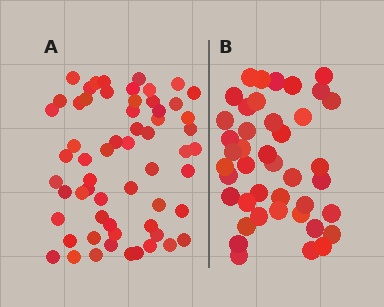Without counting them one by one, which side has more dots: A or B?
Region A (the left region) has more dots.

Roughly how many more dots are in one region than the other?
Region A has approximately 20 more dots than region B.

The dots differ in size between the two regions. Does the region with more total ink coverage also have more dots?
No. Region B has more total ink coverage because its dots are larger, but region A actually contains more individual dots. Total area can be misleading — the number of items is what matters here.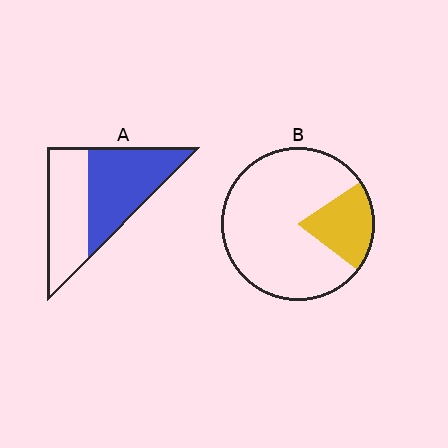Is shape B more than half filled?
No.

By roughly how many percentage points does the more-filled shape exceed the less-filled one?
By roughly 35 percentage points (A over B).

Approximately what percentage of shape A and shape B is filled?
A is approximately 55% and B is approximately 20%.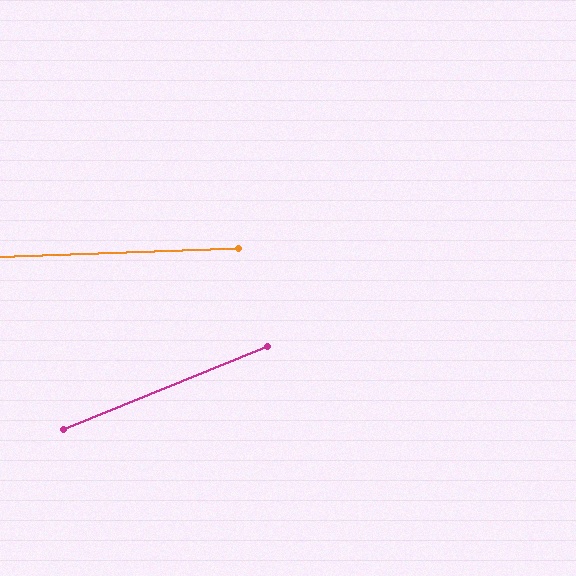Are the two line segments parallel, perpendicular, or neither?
Neither parallel nor perpendicular — they differ by about 20°.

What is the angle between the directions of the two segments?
Approximately 20 degrees.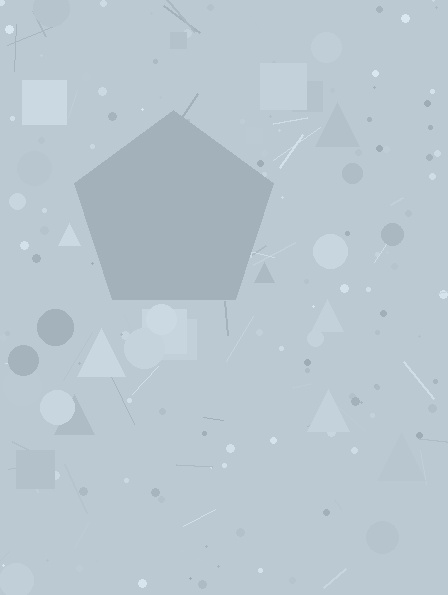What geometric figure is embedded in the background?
A pentagon is embedded in the background.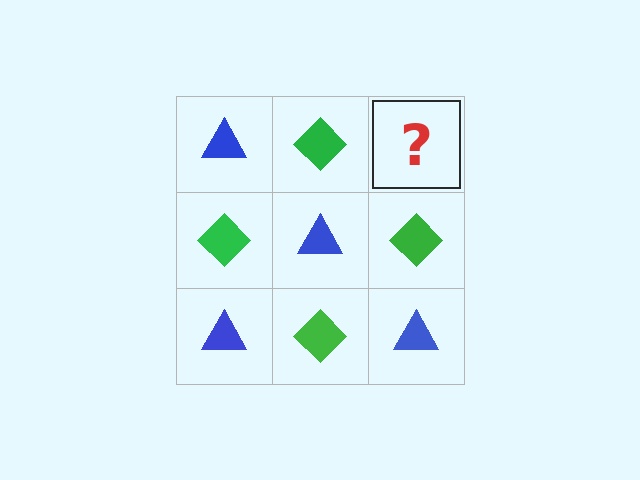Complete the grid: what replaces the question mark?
The question mark should be replaced with a blue triangle.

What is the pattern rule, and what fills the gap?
The rule is that it alternates blue triangle and green diamond in a checkerboard pattern. The gap should be filled with a blue triangle.